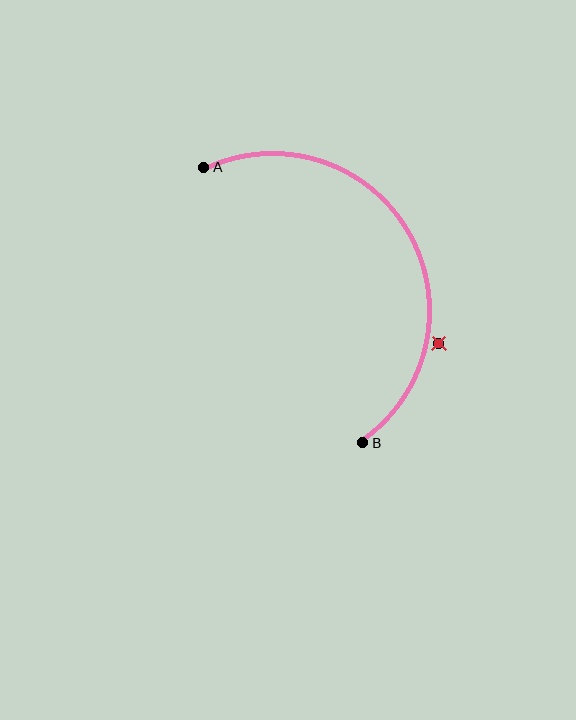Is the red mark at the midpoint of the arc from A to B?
No — the red mark does not lie on the arc at all. It sits slightly outside the curve.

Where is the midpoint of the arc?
The arc midpoint is the point on the curve farthest from the straight line joining A and B. It sits to the right of that line.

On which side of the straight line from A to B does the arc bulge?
The arc bulges to the right of the straight line connecting A and B.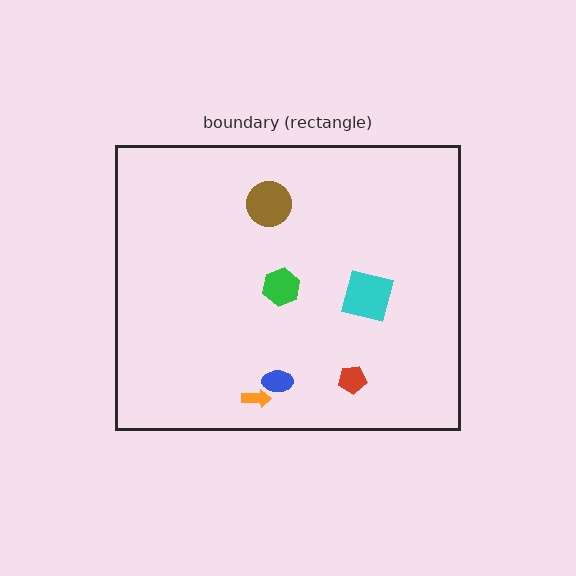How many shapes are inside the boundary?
6 inside, 0 outside.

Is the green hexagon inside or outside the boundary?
Inside.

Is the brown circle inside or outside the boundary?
Inside.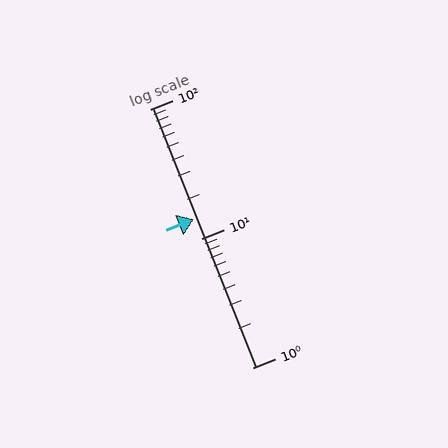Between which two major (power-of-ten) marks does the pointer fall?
The pointer is between 10 and 100.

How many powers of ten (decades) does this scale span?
The scale spans 2 decades, from 1 to 100.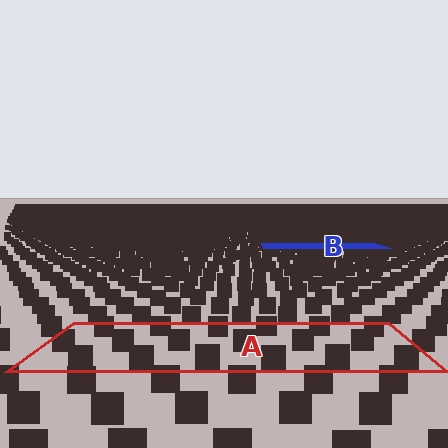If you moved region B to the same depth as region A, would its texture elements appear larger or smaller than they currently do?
They would appear larger. At a closer depth, the same texture elements are projected at a bigger on-screen size.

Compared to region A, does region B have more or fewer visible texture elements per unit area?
Region B has more texture elements per unit area — they are packed more densely because it is farther away.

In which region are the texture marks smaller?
The texture marks are smaller in region B, because it is farther away.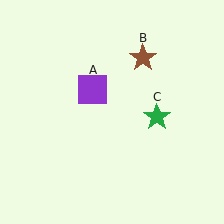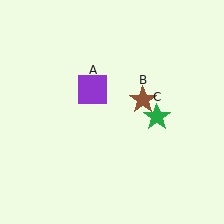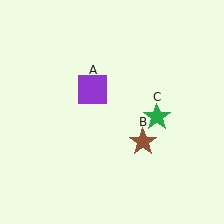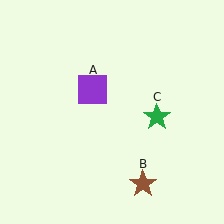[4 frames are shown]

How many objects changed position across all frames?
1 object changed position: brown star (object B).